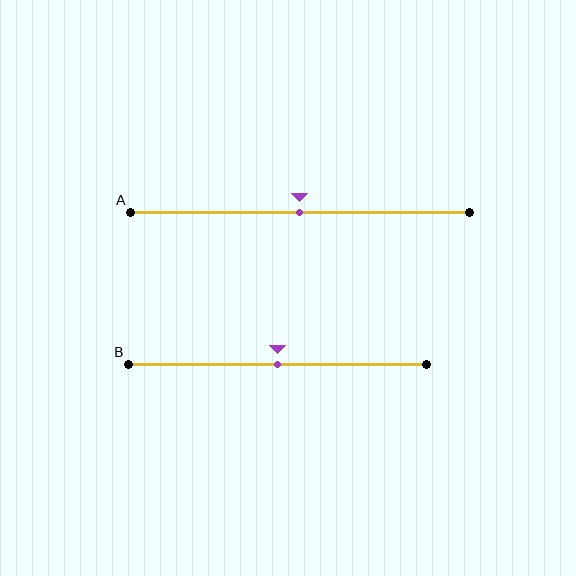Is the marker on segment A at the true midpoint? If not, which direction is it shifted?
Yes, the marker on segment A is at the true midpoint.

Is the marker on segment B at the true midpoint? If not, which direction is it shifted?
Yes, the marker on segment B is at the true midpoint.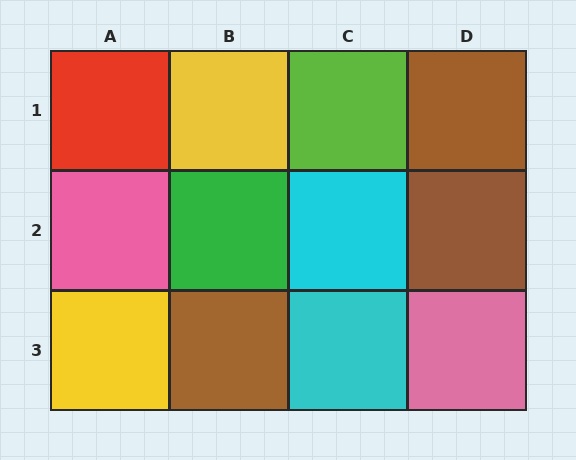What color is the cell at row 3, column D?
Pink.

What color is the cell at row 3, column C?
Cyan.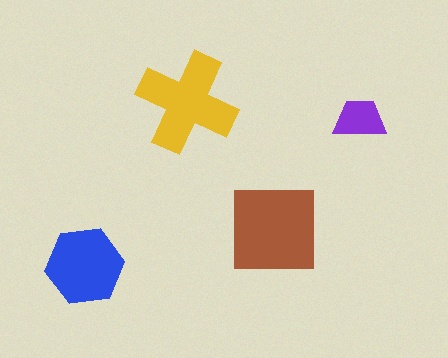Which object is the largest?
The brown square.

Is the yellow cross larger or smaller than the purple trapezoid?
Larger.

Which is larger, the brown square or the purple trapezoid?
The brown square.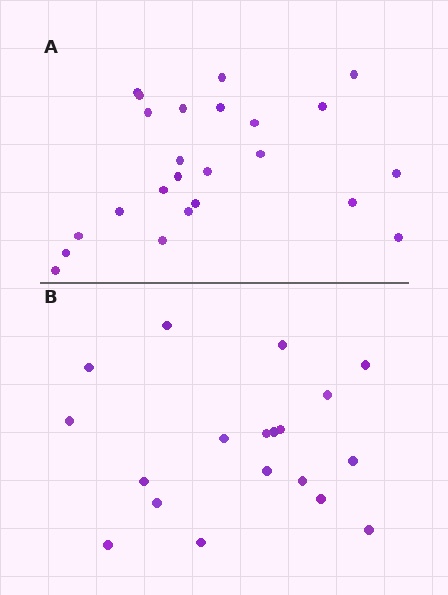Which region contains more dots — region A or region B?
Region A (the top region) has more dots.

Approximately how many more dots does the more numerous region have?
Region A has about 5 more dots than region B.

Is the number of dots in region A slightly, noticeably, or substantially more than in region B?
Region A has noticeably more, but not dramatically so. The ratio is roughly 1.3 to 1.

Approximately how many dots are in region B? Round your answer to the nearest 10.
About 20 dots. (The exact count is 19, which rounds to 20.)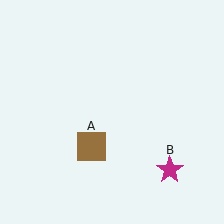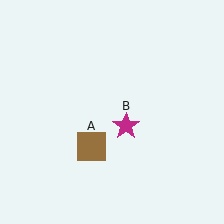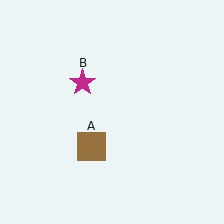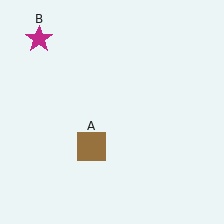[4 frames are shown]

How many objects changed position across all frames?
1 object changed position: magenta star (object B).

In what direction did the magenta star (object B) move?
The magenta star (object B) moved up and to the left.